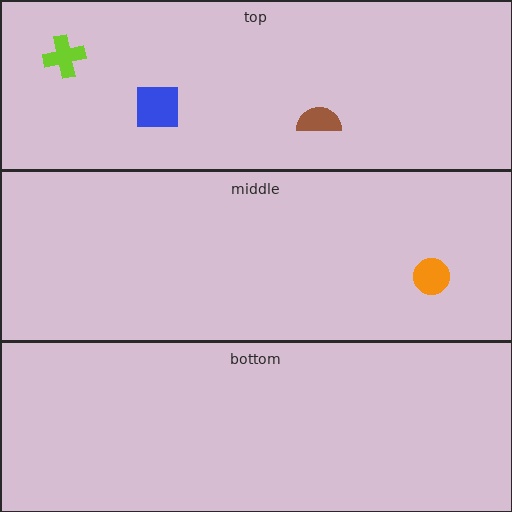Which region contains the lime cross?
The top region.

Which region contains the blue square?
The top region.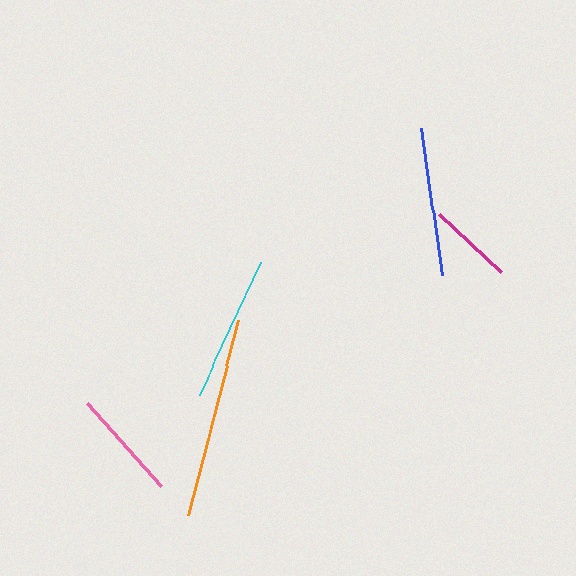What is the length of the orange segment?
The orange segment is approximately 201 pixels long.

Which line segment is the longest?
The orange line is the longest at approximately 201 pixels.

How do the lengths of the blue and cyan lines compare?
The blue and cyan lines are approximately the same length.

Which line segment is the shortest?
The magenta line is the shortest at approximately 85 pixels.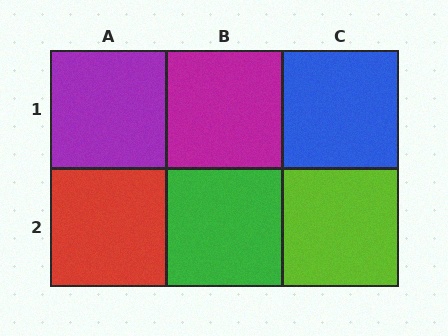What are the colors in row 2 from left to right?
Red, green, lime.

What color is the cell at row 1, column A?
Purple.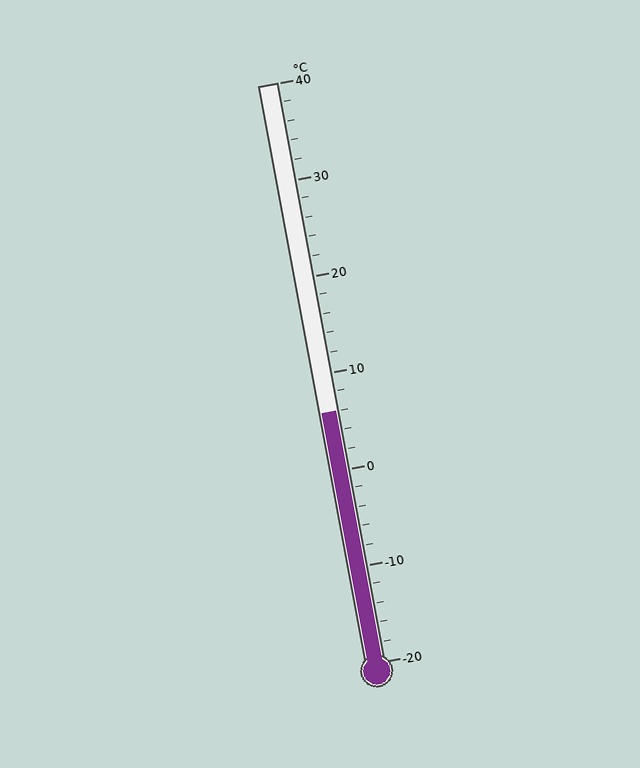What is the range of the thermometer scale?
The thermometer scale ranges from -20°C to 40°C.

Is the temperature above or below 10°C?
The temperature is below 10°C.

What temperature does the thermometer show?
The thermometer shows approximately 6°C.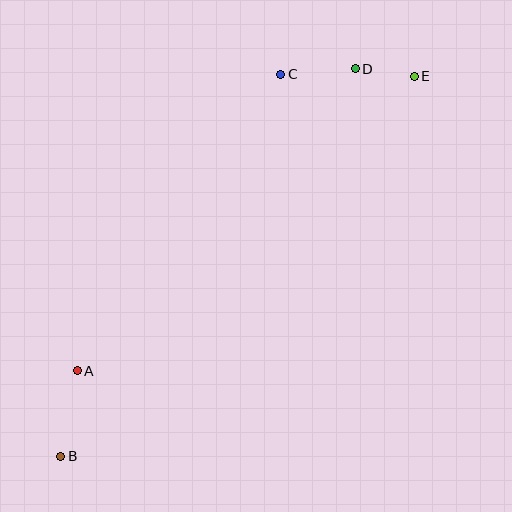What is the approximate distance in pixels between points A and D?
The distance between A and D is approximately 411 pixels.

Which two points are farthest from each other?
Points B and E are farthest from each other.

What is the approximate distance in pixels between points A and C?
The distance between A and C is approximately 360 pixels.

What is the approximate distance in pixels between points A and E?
The distance between A and E is approximately 448 pixels.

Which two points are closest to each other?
Points D and E are closest to each other.